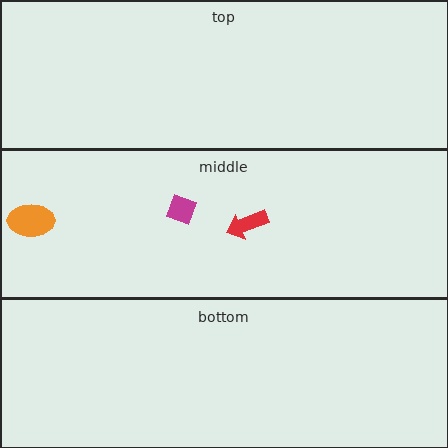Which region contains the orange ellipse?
The middle region.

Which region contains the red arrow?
The middle region.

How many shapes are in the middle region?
3.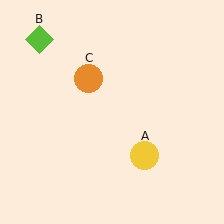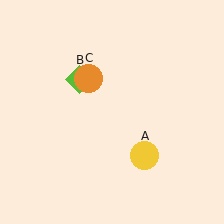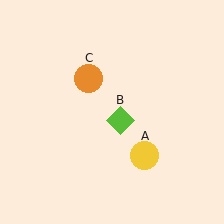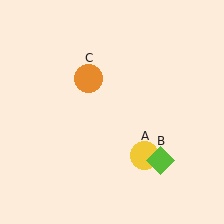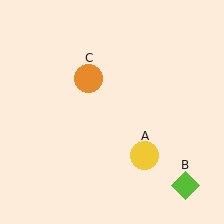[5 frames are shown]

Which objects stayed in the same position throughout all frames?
Yellow circle (object A) and orange circle (object C) remained stationary.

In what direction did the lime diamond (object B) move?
The lime diamond (object B) moved down and to the right.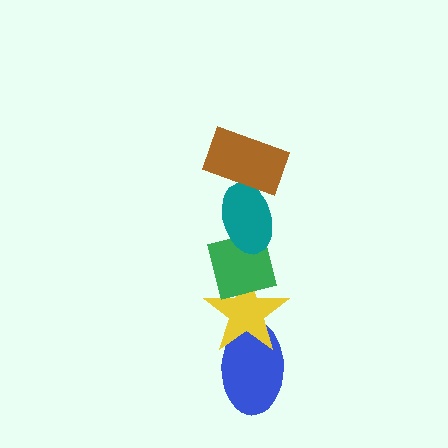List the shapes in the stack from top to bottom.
From top to bottom: the brown rectangle, the teal ellipse, the green square, the yellow star, the blue ellipse.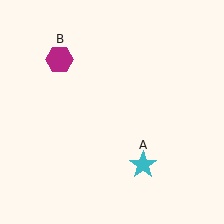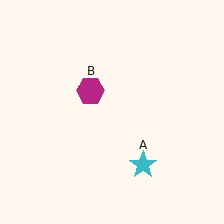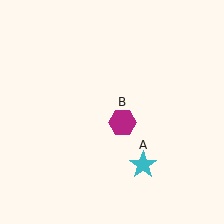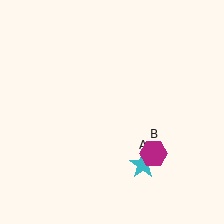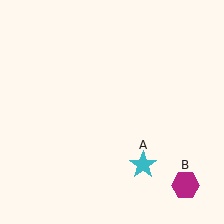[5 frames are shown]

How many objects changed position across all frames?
1 object changed position: magenta hexagon (object B).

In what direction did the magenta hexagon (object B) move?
The magenta hexagon (object B) moved down and to the right.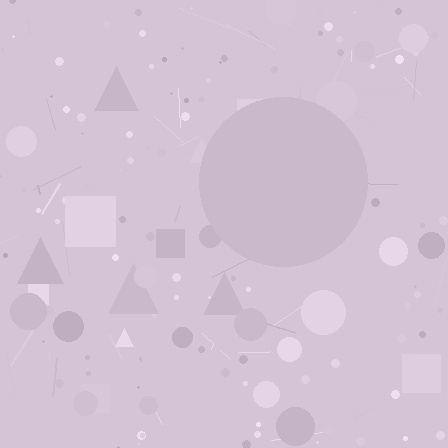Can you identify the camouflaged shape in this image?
The camouflaged shape is a circle.